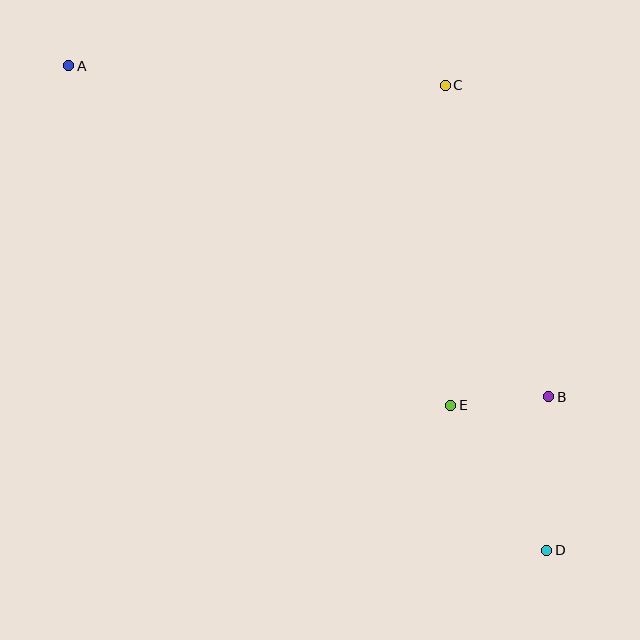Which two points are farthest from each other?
Points A and D are farthest from each other.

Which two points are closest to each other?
Points B and E are closest to each other.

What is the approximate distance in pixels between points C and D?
The distance between C and D is approximately 476 pixels.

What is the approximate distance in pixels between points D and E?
The distance between D and E is approximately 174 pixels.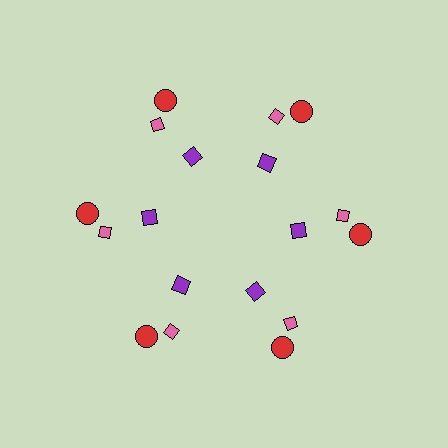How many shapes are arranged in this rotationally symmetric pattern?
There are 18 shapes, arranged in 6 groups of 3.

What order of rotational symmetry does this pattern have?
This pattern has 6-fold rotational symmetry.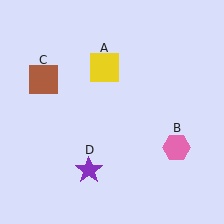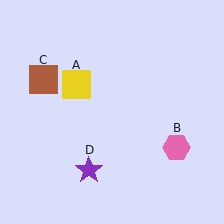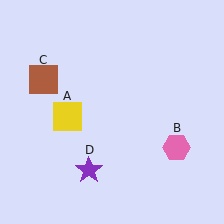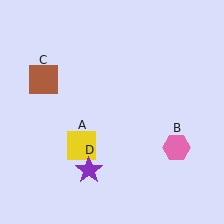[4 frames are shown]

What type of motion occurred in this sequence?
The yellow square (object A) rotated counterclockwise around the center of the scene.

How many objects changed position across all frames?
1 object changed position: yellow square (object A).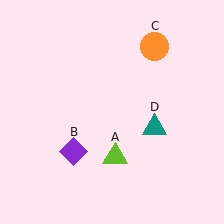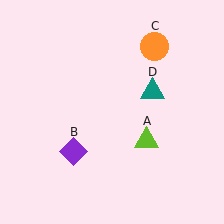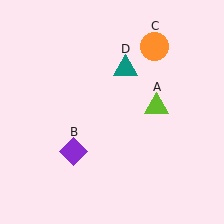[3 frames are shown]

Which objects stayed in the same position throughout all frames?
Purple diamond (object B) and orange circle (object C) remained stationary.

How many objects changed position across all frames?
2 objects changed position: lime triangle (object A), teal triangle (object D).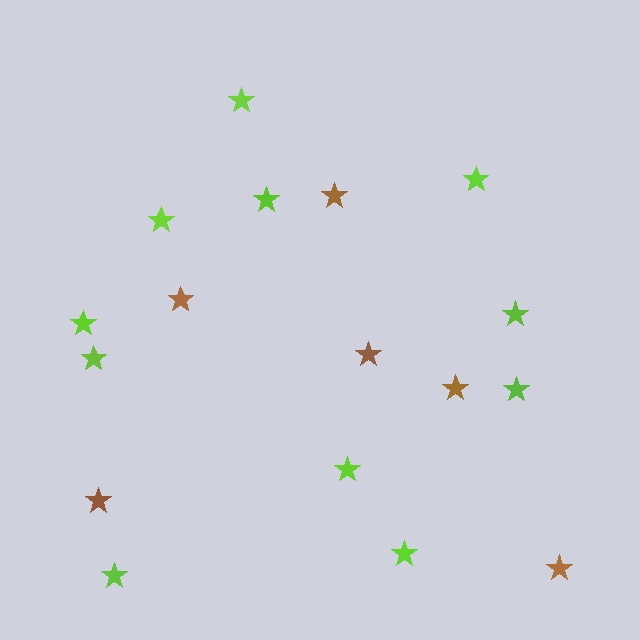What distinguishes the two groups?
There are 2 groups: one group of brown stars (6) and one group of lime stars (11).